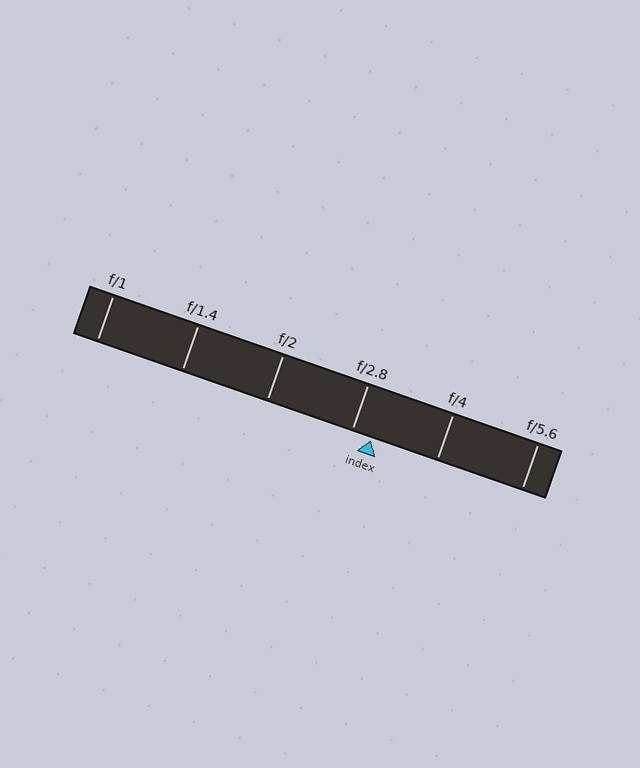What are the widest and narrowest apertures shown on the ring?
The widest aperture shown is f/1 and the narrowest is f/5.6.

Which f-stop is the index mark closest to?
The index mark is closest to f/2.8.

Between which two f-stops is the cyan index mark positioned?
The index mark is between f/2.8 and f/4.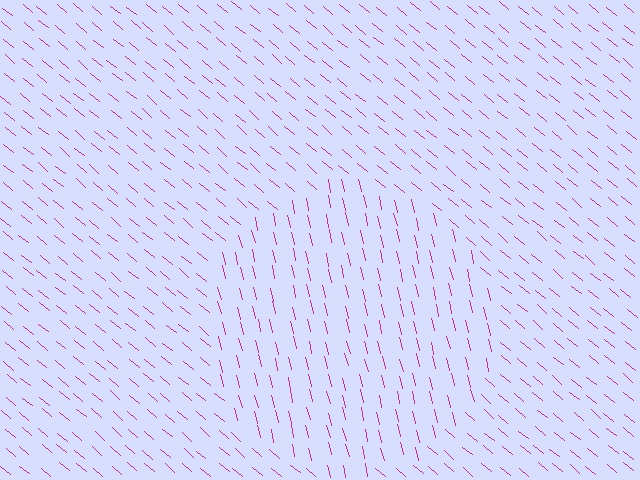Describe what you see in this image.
The image is filled with small magenta line segments. A circle region in the image has lines oriented differently from the surrounding lines, creating a visible texture boundary.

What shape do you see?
I see a circle.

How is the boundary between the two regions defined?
The boundary is defined purely by a change in line orientation (approximately 37 degrees difference). All lines are the same color and thickness.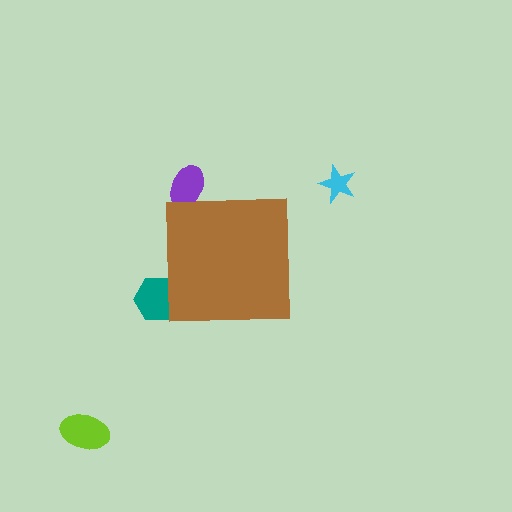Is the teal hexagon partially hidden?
Yes, the teal hexagon is partially hidden behind the brown square.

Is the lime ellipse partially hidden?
No, the lime ellipse is fully visible.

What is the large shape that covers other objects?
A brown square.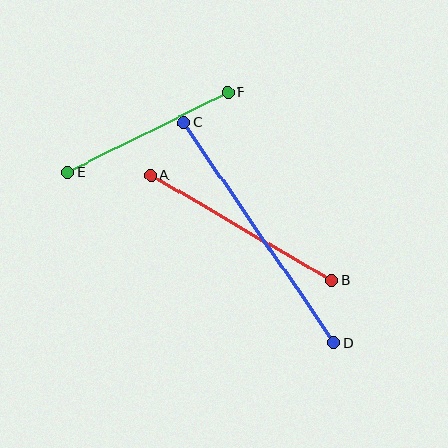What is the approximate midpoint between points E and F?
The midpoint is at approximately (148, 132) pixels.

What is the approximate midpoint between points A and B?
The midpoint is at approximately (241, 228) pixels.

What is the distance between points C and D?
The distance is approximately 267 pixels.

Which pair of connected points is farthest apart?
Points C and D are farthest apart.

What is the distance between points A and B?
The distance is approximately 209 pixels.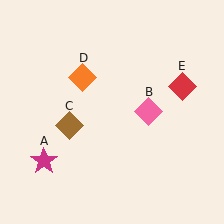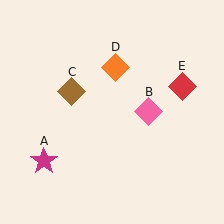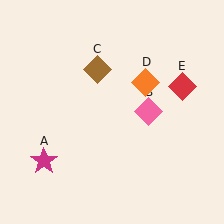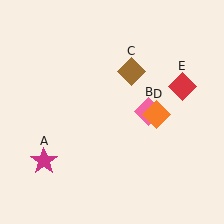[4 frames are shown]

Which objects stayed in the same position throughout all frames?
Magenta star (object A) and pink diamond (object B) and red diamond (object E) remained stationary.